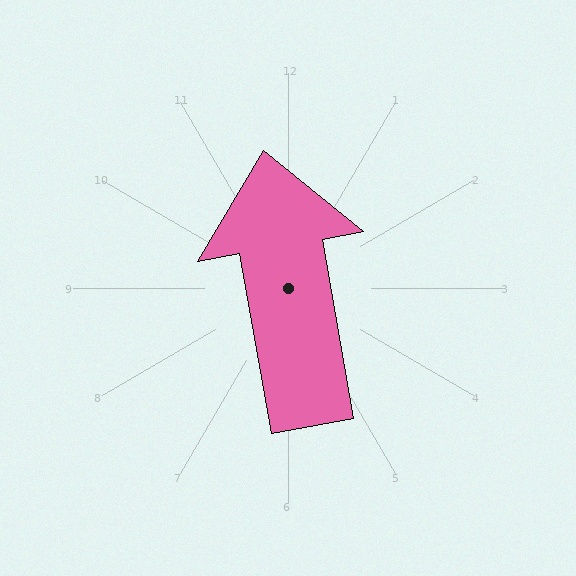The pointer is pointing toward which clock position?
Roughly 12 o'clock.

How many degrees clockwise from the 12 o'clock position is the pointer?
Approximately 350 degrees.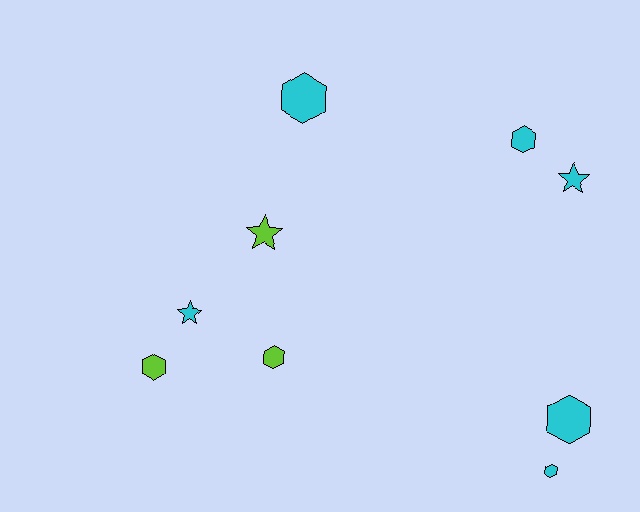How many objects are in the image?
There are 9 objects.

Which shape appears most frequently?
Hexagon, with 6 objects.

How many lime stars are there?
There is 1 lime star.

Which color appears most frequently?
Cyan, with 6 objects.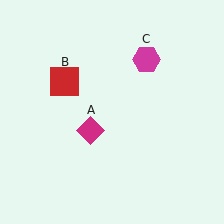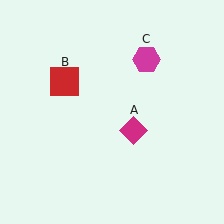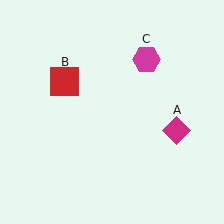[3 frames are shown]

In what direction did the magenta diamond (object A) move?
The magenta diamond (object A) moved right.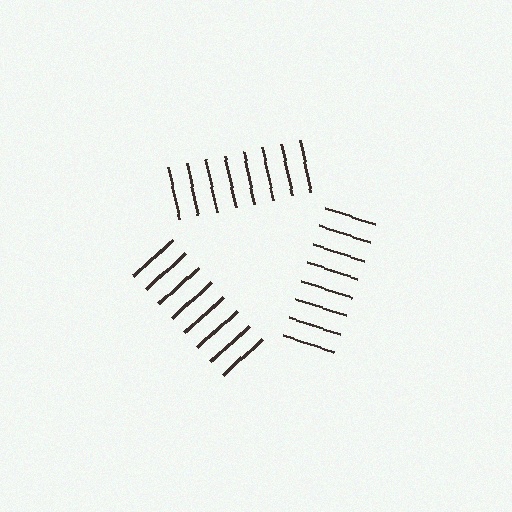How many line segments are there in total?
24 — 8 along each of the 3 edges.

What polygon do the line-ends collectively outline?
An illusory triangle — the line segments terminate on its edges but no continuous stroke is drawn.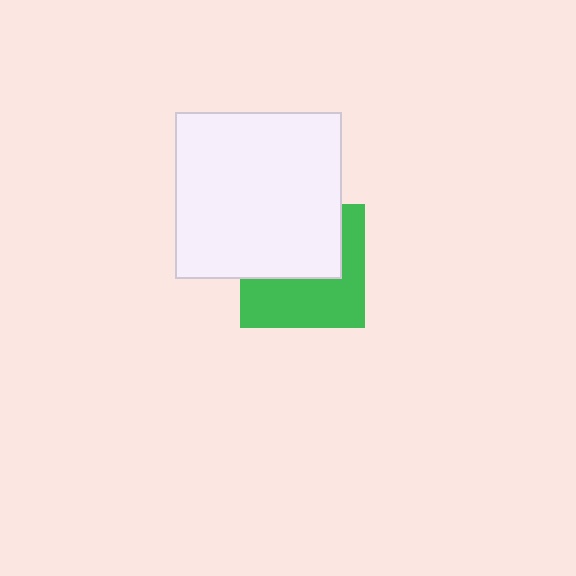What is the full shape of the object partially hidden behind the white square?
The partially hidden object is a green square.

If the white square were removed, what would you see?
You would see the complete green square.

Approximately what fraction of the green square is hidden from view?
Roughly 50% of the green square is hidden behind the white square.